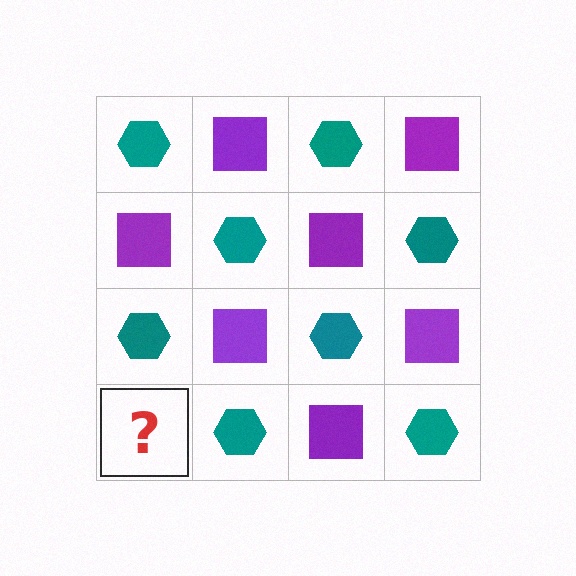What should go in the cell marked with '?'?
The missing cell should contain a purple square.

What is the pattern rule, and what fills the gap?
The rule is that it alternates teal hexagon and purple square in a checkerboard pattern. The gap should be filled with a purple square.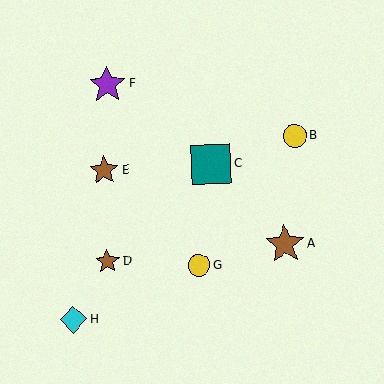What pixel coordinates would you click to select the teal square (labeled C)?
Click at (211, 164) to select the teal square C.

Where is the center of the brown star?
The center of the brown star is at (104, 170).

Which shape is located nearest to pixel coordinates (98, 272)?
The brown star (labeled D) at (107, 261) is nearest to that location.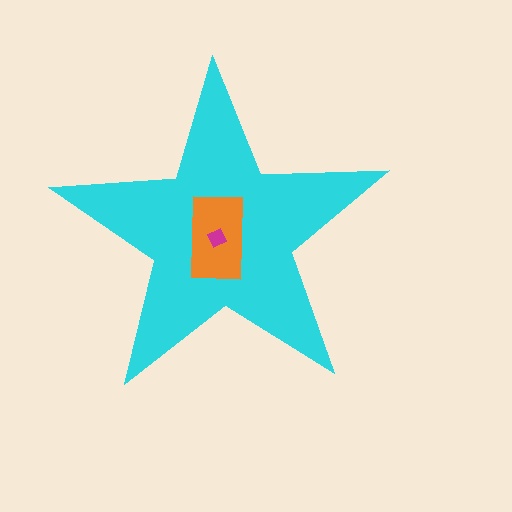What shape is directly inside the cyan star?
The orange rectangle.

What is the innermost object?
The magenta diamond.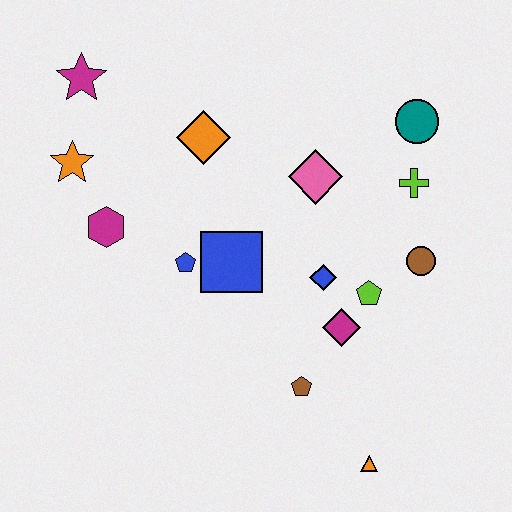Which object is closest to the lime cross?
The teal circle is closest to the lime cross.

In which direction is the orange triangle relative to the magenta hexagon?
The orange triangle is to the right of the magenta hexagon.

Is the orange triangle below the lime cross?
Yes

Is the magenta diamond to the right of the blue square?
Yes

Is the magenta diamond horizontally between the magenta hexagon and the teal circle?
Yes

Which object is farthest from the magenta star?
The orange triangle is farthest from the magenta star.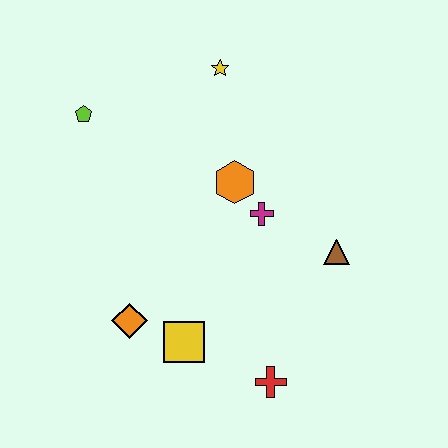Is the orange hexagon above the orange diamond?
Yes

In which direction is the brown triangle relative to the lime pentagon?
The brown triangle is to the right of the lime pentagon.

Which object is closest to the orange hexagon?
The magenta cross is closest to the orange hexagon.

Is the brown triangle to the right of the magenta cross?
Yes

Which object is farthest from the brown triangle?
The lime pentagon is farthest from the brown triangle.